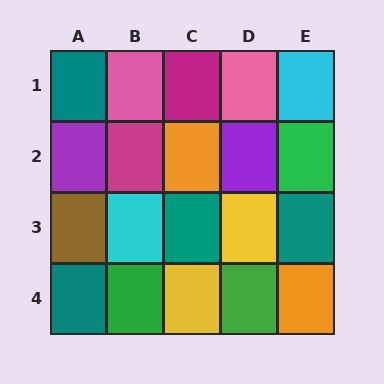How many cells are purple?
2 cells are purple.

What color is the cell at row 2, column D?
Purple.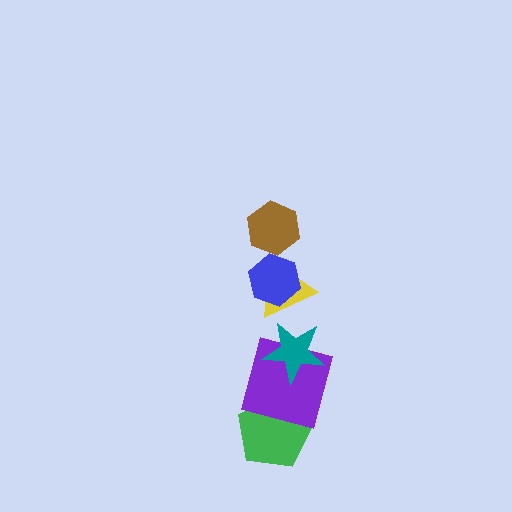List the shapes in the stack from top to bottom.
From top to bottom: the brown hexagon, the blue hexagon, the yellow triangle, the teal star, the purple square, the green pentagon.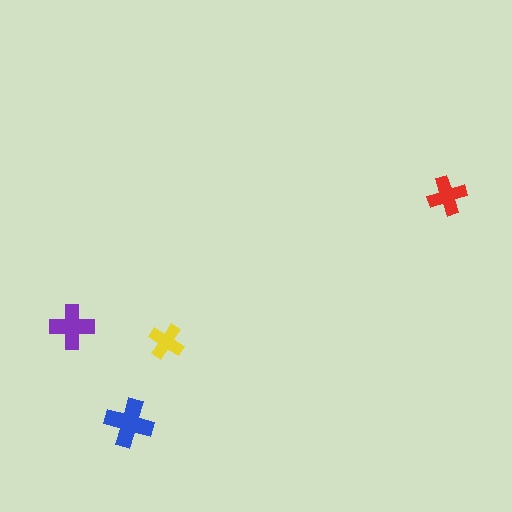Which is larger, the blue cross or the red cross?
The blue one.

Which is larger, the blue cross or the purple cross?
The blue one.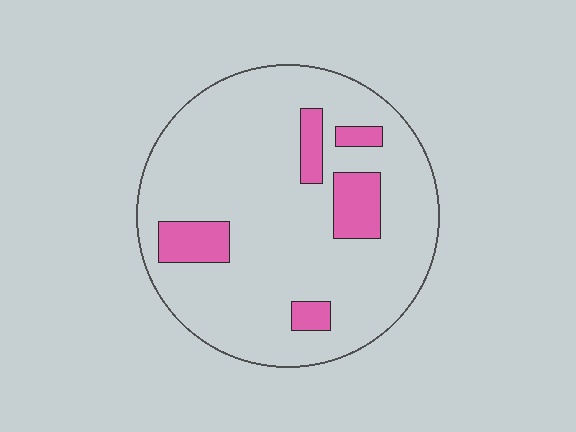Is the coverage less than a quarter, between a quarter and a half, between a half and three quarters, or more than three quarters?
Less than a quarter.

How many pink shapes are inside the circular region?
5.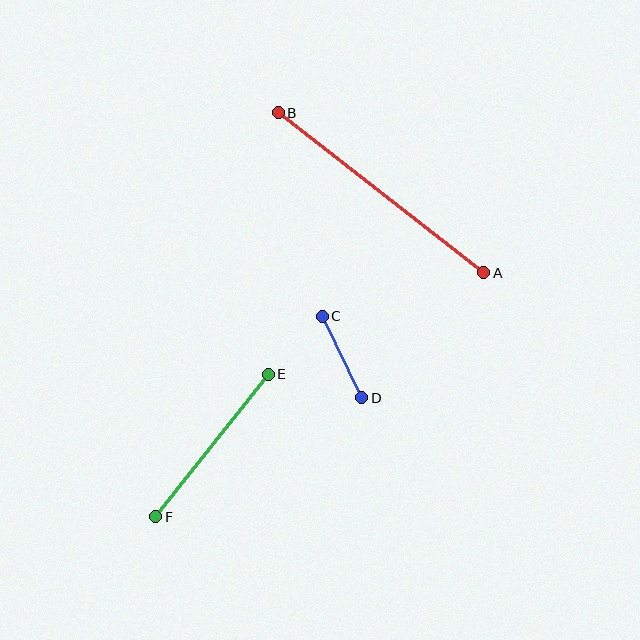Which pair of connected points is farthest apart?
Points A and B are farthest apart.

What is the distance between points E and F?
The distance is approximately 181 pixels.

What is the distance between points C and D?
The distance is approximately 91 pixels.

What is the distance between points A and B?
The distance is approximately 261 pixels.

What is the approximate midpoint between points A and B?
The midpoint is at approximately (381, 193) pixels.